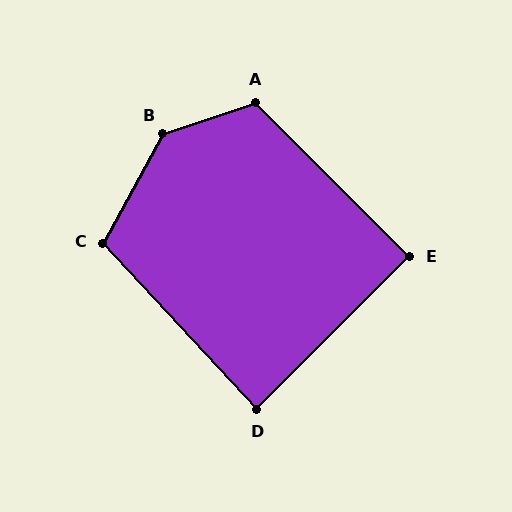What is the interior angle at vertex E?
Approximately 90 degrees (approximately right).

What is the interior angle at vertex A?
Approximately 116 degrees (obtuse).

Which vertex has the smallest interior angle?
D, at approximately 88 degrees.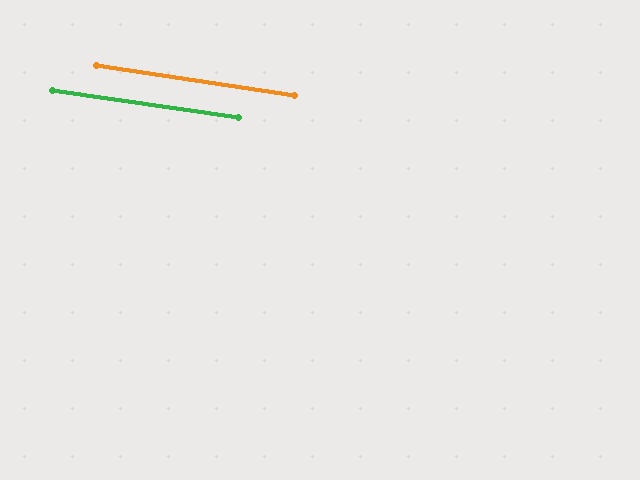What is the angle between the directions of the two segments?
Approximately 1 degree.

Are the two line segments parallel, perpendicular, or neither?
Parallel — their directions differ by only 0.5°.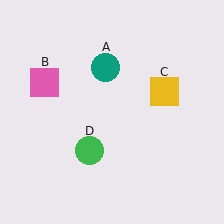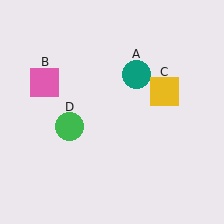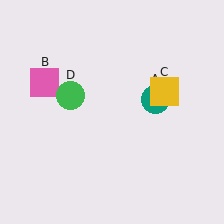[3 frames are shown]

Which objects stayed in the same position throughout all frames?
Pink square (object B) and yellow square (object C) remained stationary.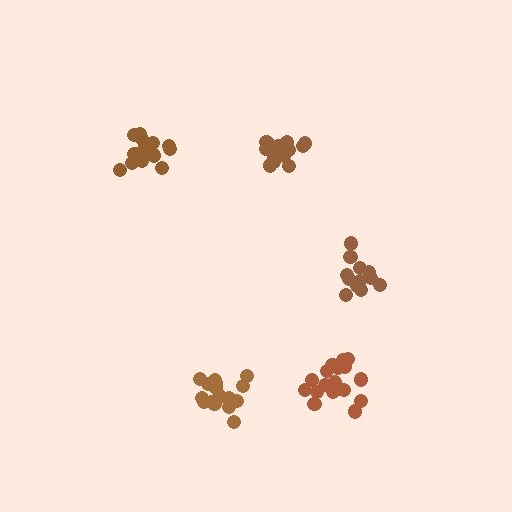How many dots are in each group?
Group 1: 17 dots, Group 2: 12 dots, Group 3: 17 dots, Group 4: 15 dots, Group 5: 18 dots (79 total).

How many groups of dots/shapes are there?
There are 5 groups.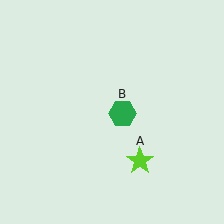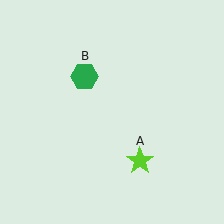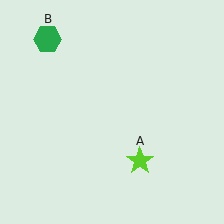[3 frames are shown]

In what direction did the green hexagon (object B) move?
The green hexagon (object B) moved up and to the left.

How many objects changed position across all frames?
1 object changed position: green hexagon (object B).